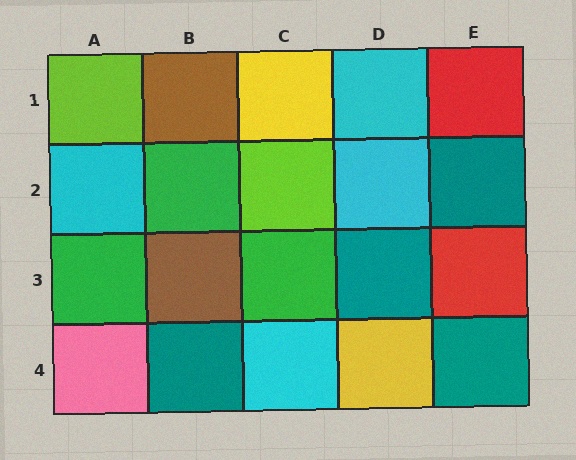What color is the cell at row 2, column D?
Cyan.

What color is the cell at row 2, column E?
Teal.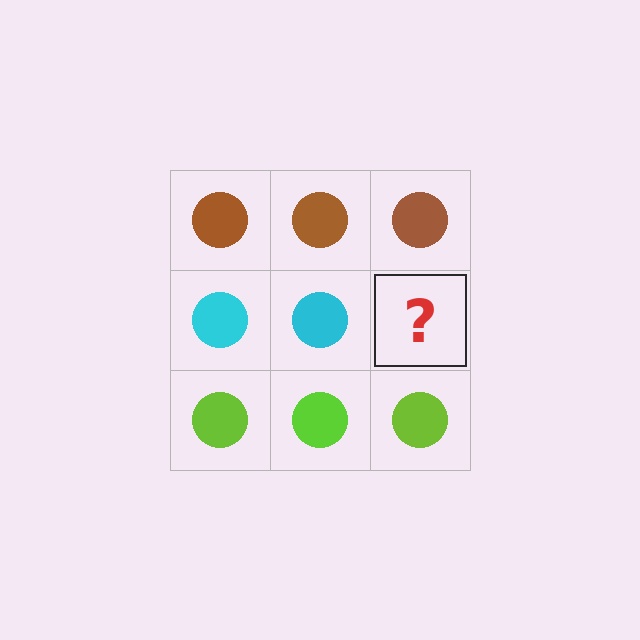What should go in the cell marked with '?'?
The missing cell should contain a cyan circle.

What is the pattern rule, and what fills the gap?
The rule is that each row has a consistent color. The gap should be filled with a cyan circle.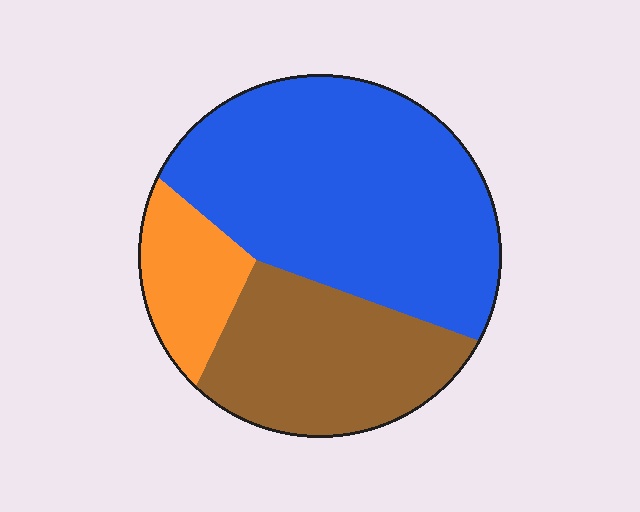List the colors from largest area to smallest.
From largest to smallest: blue, brown, orange.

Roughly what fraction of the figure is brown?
Brown covers roughly 30% of the figure.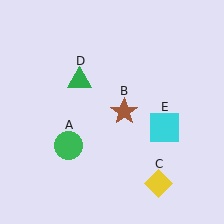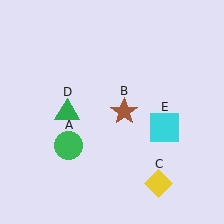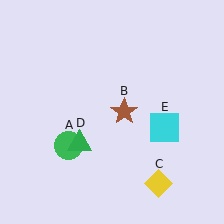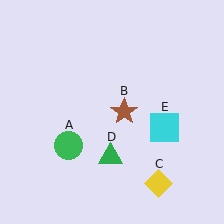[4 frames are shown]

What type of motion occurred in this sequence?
The green triangle (object D) rotated counterclockwise around the center of the scene.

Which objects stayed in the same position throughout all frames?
Green circle (object A) and brown star (object B) and yellow diamond (object C) and cyan square (object E) remained stationary.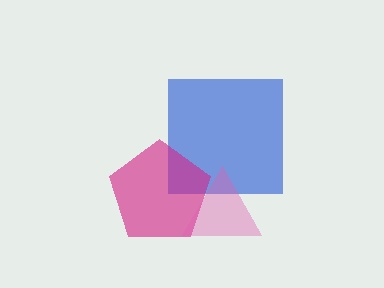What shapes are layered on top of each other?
The layered shapes are: a blue square, a magenta pentagon, a pink triangle.